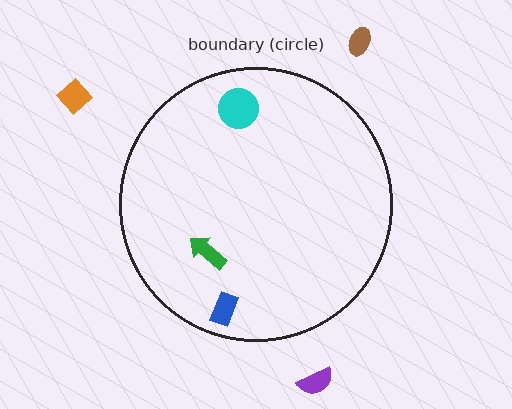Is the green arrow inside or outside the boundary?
Inside.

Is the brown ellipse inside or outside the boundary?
Outside.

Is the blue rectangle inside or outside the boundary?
Inside.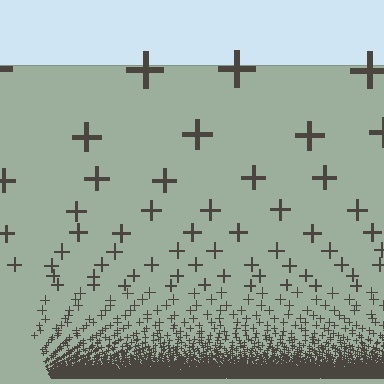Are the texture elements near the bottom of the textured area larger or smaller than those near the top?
Smaller. The gradient is inverted — elements near the bottom are smaller and denser.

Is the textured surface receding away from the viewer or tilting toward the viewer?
The surface appears to tilt toward the viewer. Texture elements get larger and sparser toward the top.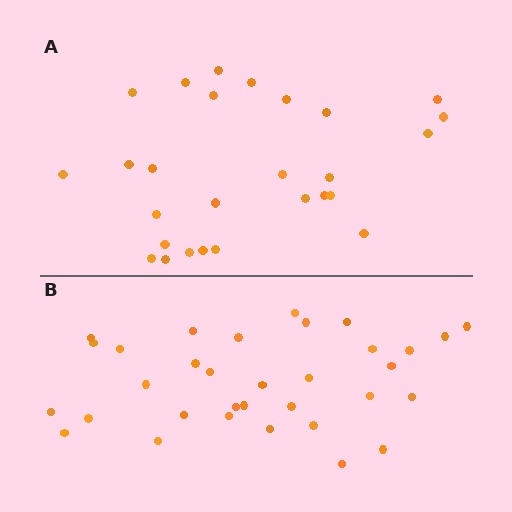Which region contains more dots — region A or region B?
Region B (the bottom region) has more dots.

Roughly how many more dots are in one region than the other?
Region B has about 6 more dots than region A.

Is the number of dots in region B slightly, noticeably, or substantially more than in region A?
Region B has only slightly more — the two regions are fairly close. The ratio is roughly 1.2 to 1.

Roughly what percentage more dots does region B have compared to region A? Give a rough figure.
About 20% more.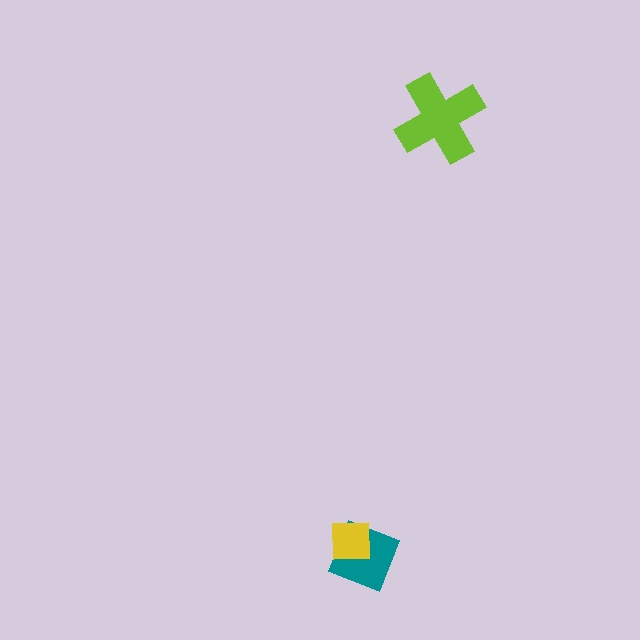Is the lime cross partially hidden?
No, no other shape covers it.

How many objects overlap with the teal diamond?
1 object overlaps with the teal diamond.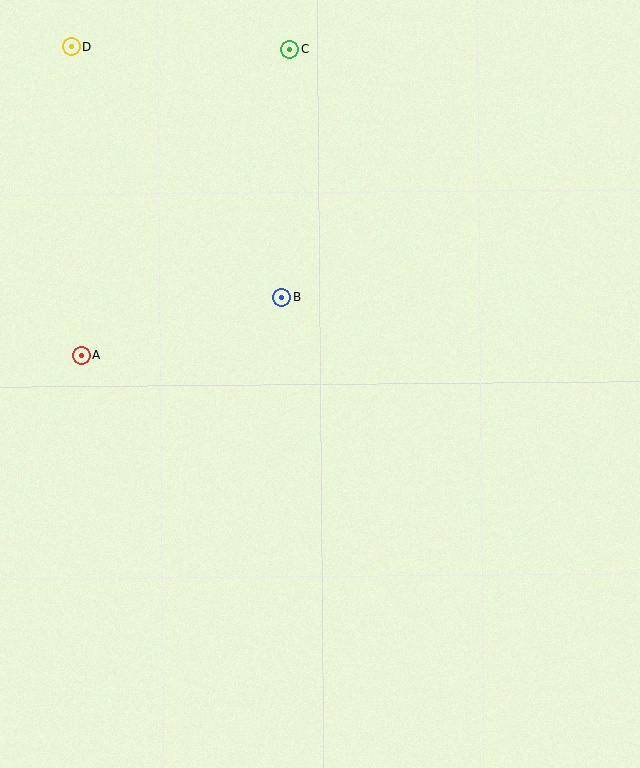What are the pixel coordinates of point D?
Point D is at (71, 47).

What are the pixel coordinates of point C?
Point C is at (290, 49).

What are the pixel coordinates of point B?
Point B is at (282, 298).